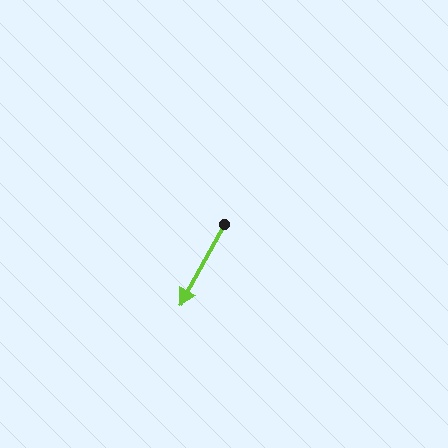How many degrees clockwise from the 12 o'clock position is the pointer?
Approximately 209 degrees.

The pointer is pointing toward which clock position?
Roughly 7 o'clock.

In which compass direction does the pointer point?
Southwest.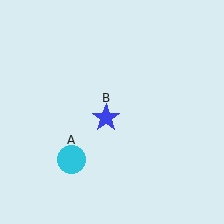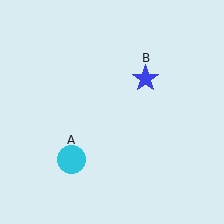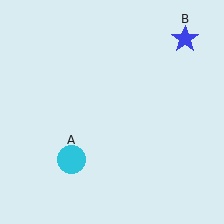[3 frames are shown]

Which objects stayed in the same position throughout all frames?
Cyan circle (object A) remained stationary.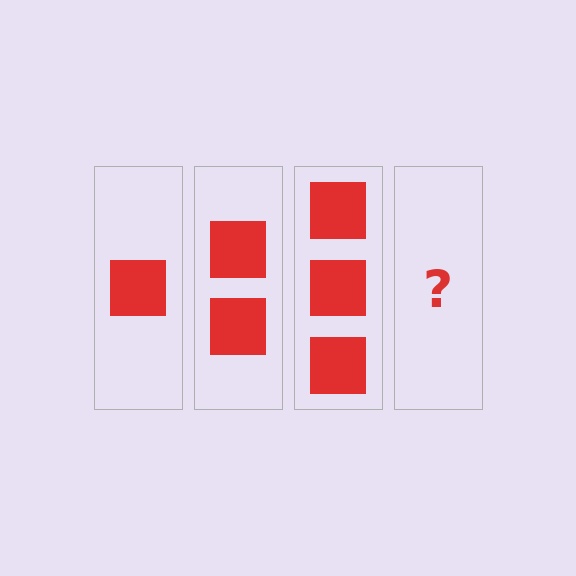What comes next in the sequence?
The next element should be 4 squares.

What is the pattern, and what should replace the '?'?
The pattern is that each step adds one more square. The '?' should be 4 squares.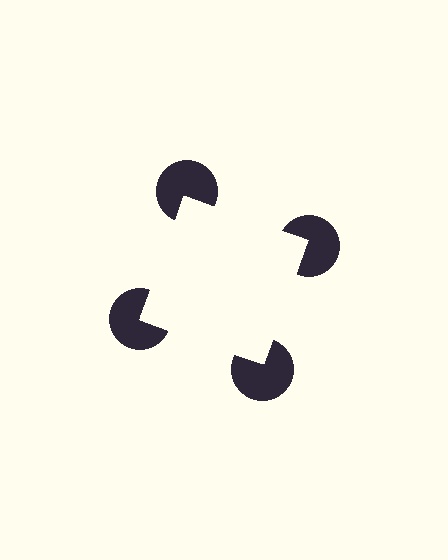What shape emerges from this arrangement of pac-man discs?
An illusory square — its edges are inferred from the aligned wedge cuts in the pac-man discs, not physically drawn.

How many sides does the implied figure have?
4 sides.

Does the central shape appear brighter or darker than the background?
It typically appears slightly brighter than the background, even though no actual brightness change is drawn.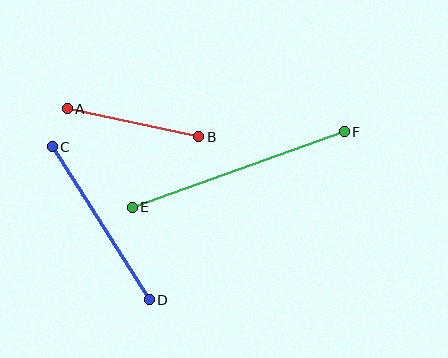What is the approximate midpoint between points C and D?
The midpoint is at approximately (101, 223) pixels.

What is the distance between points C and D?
The distance is approximately 181 pixels.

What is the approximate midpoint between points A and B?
The midpoint is at approximately (133, 123) pixels.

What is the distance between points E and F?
The distance is approximately 225 pixels.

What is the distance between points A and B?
The distance is approximately 134 pixels.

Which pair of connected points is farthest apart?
Points E and F are farthest apart.